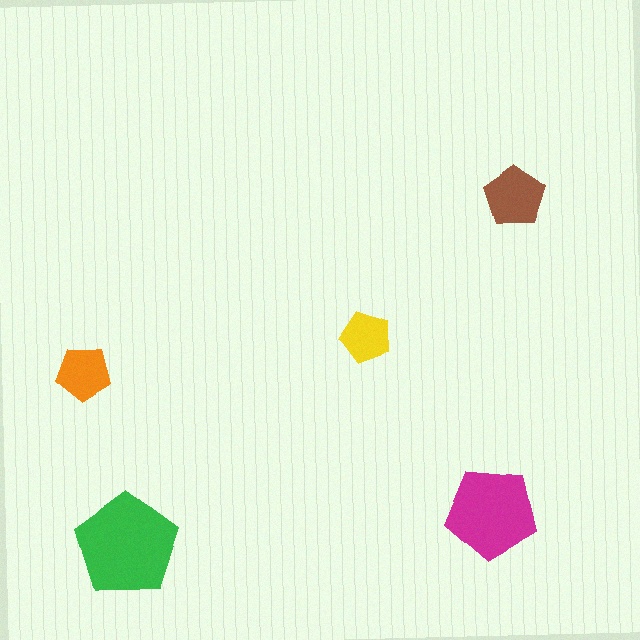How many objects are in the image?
There are 5 objects in the image.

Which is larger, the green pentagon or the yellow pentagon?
The green one.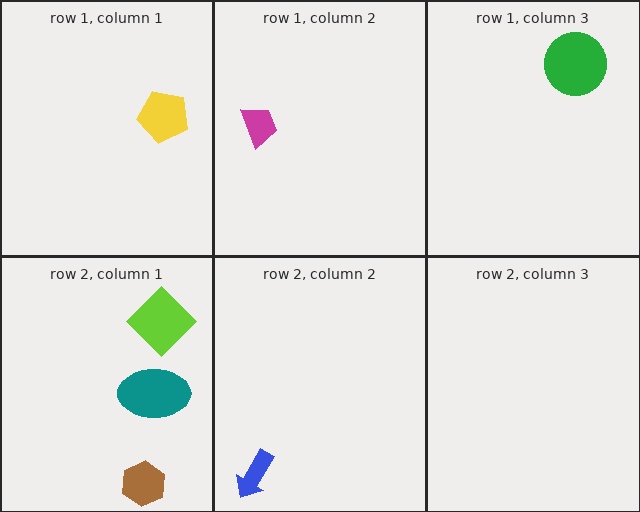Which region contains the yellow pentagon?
The row 1, column 1 region.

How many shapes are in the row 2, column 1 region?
3.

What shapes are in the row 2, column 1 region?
The brown hexagon, the lime diamond, the teal ellipse.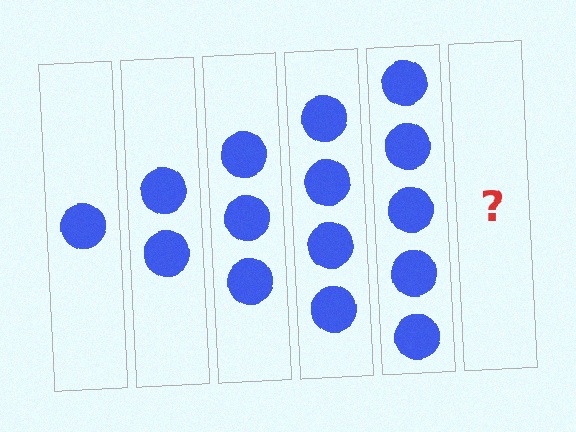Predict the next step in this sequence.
The next step is 6 circles.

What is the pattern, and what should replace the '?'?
The pattern is that each step adds one more circle. The '?' should be 6 circles.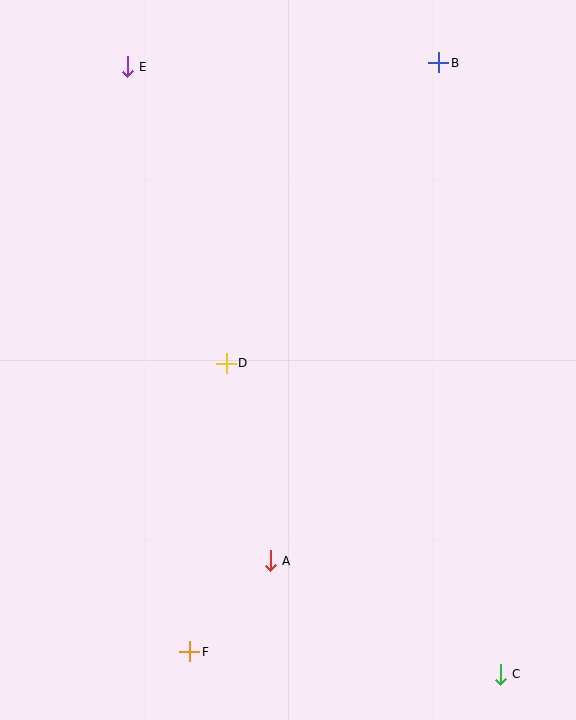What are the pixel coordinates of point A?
Point A is at (270, 561).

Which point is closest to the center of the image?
Point D at (226, 363) is closest to the center.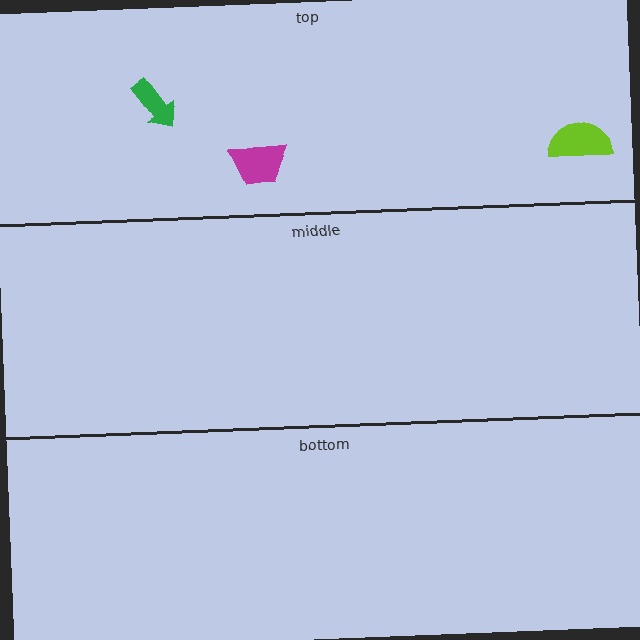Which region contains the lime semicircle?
The top region.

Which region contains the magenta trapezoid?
The top region.